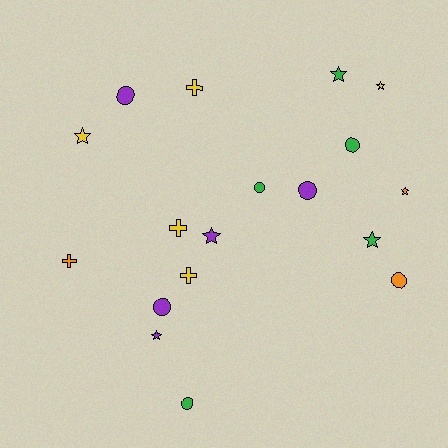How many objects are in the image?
There are 18 objects.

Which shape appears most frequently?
Circle, with 7 objects.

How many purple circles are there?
There are 3 purple circles.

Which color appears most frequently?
Yellow, with 5 objects.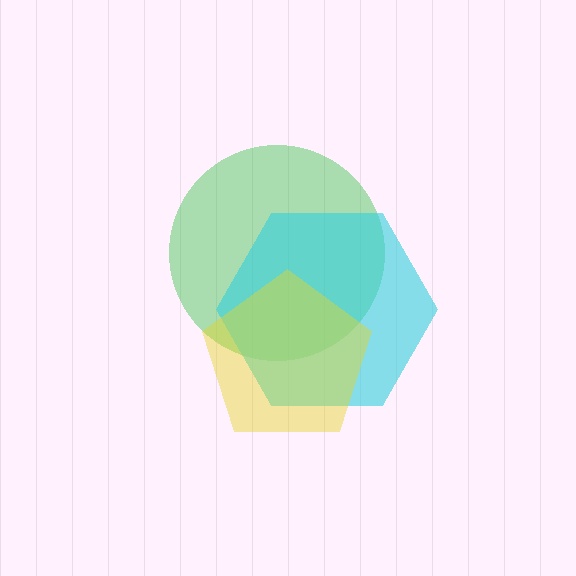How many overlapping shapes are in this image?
There are 3 overlapping shapes in the image.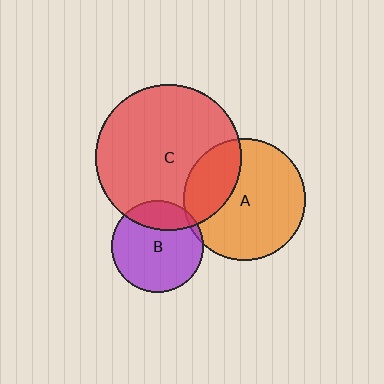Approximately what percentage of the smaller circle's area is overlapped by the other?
Approximately 5%.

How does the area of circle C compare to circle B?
Approximately 2.5 times.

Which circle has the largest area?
Circle C (red).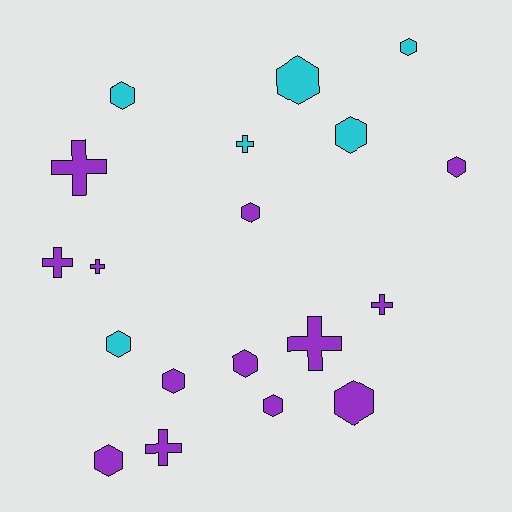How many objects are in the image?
There are 19 objects.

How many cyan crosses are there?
There is 1 cyan cross.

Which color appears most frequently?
Purple, with 13 objects.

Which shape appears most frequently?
Hexagon, with 12 objects.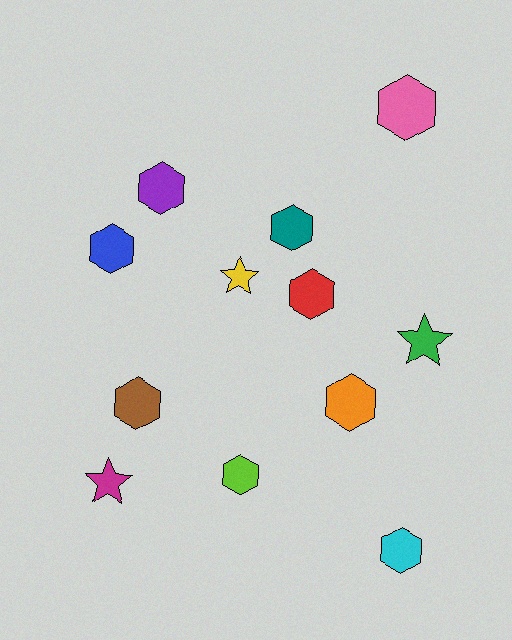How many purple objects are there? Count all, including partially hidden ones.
There is 1 purple object.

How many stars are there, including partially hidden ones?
There are 3 stars.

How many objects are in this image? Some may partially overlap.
There are 12 objects.